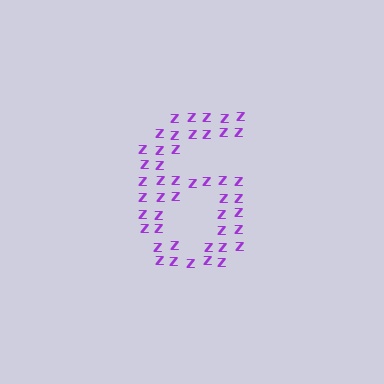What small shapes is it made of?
It is made of small letter Z's.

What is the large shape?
The large shape is the digit 6.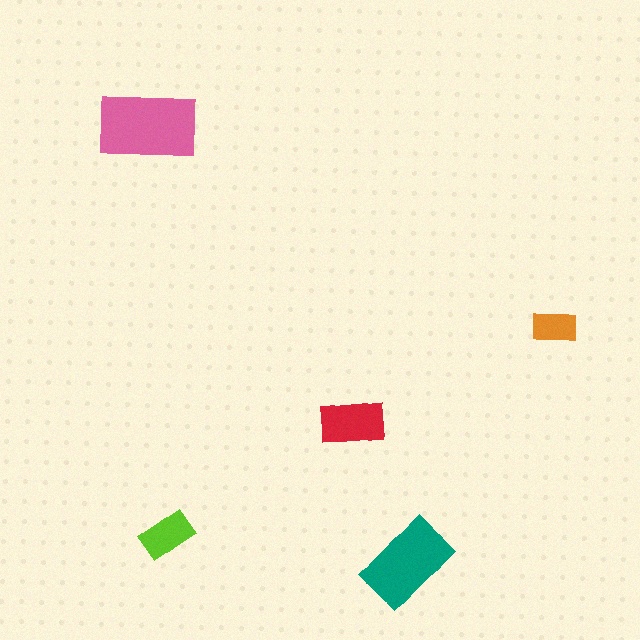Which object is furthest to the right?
The orange rectangle is rightmost.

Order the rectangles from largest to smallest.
the pink one, the teal one, the red one, the lime one, the orange one.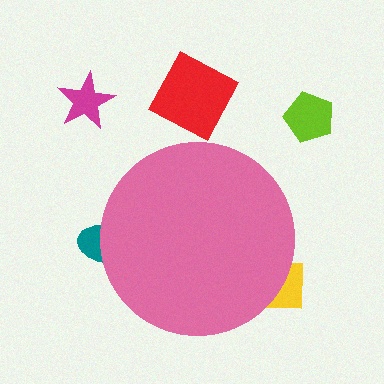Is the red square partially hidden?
No, the red square is fully visible.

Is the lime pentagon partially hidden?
No, the lime pentagon is fully visible.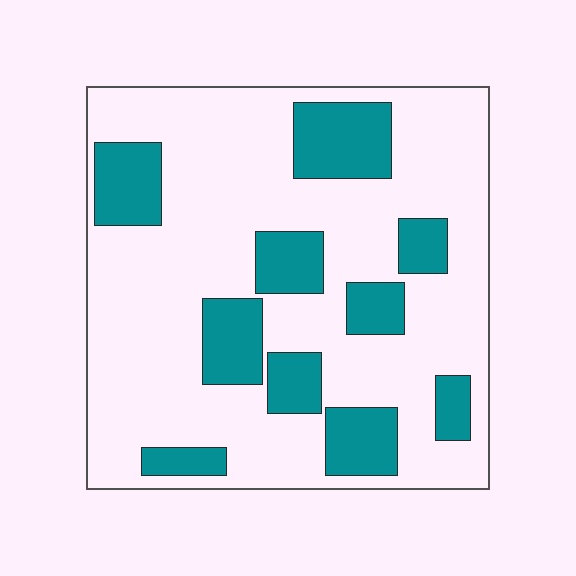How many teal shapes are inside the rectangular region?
10.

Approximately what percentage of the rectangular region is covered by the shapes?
Approximately 25%.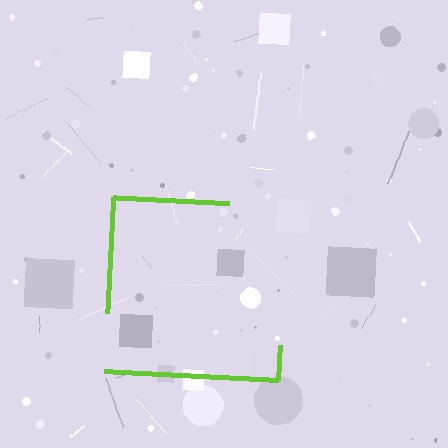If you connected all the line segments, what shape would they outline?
They would outline a square.